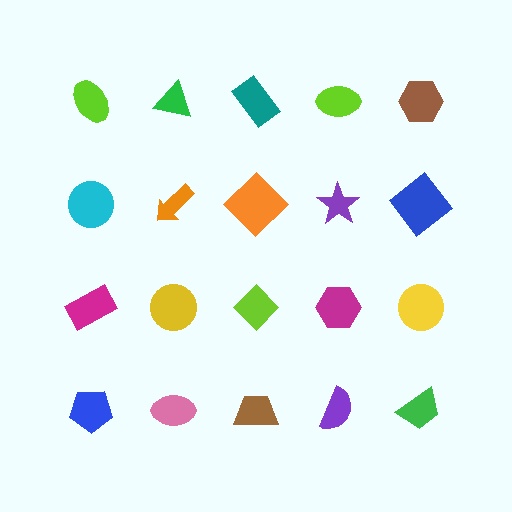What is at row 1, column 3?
A teal rectangle.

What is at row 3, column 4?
A magenta hexagon.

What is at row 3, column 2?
A yellow circle.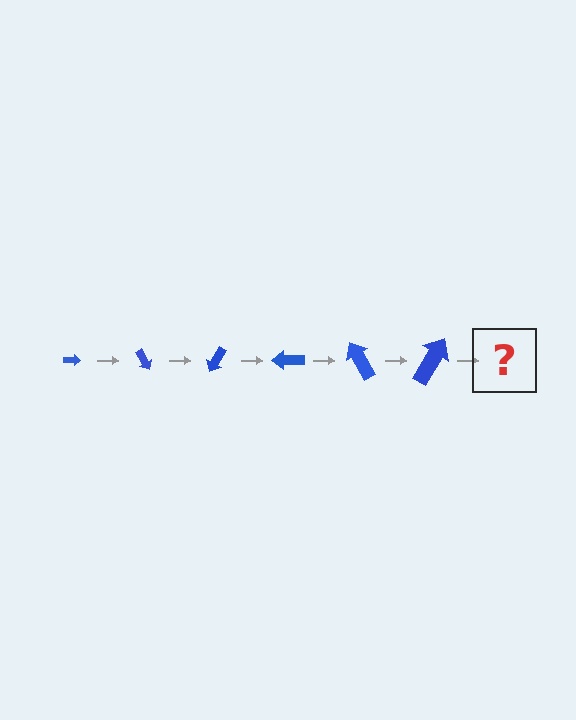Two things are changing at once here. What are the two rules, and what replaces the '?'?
The two rules are that the arrow grows larger each step and it rotates 60 degrees each step. The '?' should be an arrow, larger than the previous one and rotated 360 degrees from the start.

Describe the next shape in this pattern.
It should be an arrow, larger than the previous one and rotated 360 degrees from the start.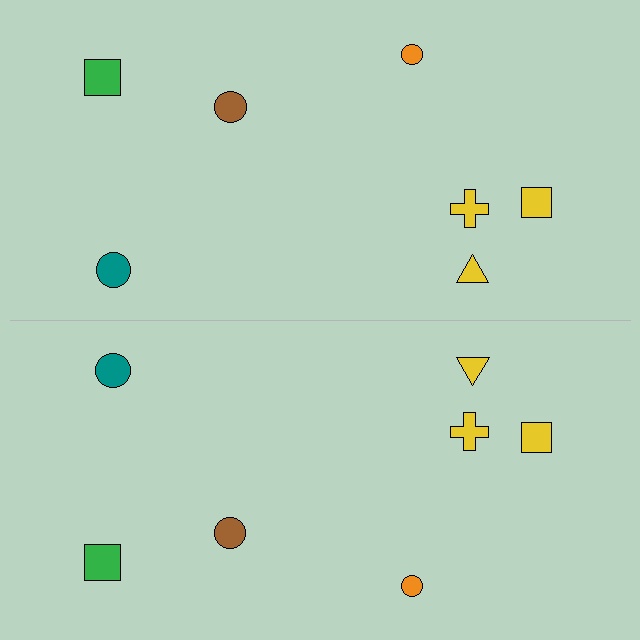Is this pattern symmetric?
Yes, this pattern has bilateral (reflection) symmetry.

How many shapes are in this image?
There are 14 shapes in this image.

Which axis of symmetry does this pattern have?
The pattern has a horizontal axis of symmetry running through the center of the image.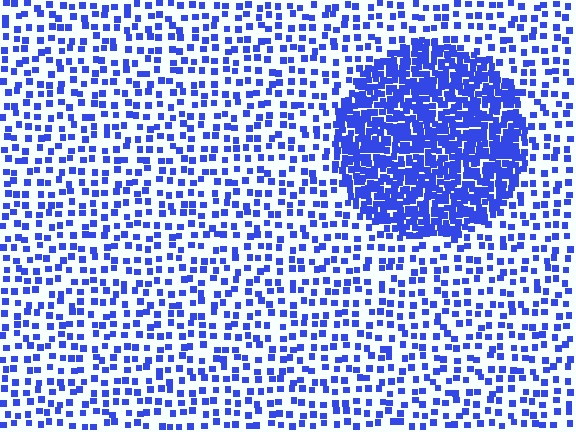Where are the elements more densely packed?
The elements are more densely packed inside the circle boundary.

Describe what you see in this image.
The image contains small blue elements arranged at two different densities. A circle-shaped region is visible where the elements are more densely packed than the surrounding area.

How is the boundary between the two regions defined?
The boundary is defined by a change in element density (approximately 2.9x ratio). All elements are the same color, size, and shape.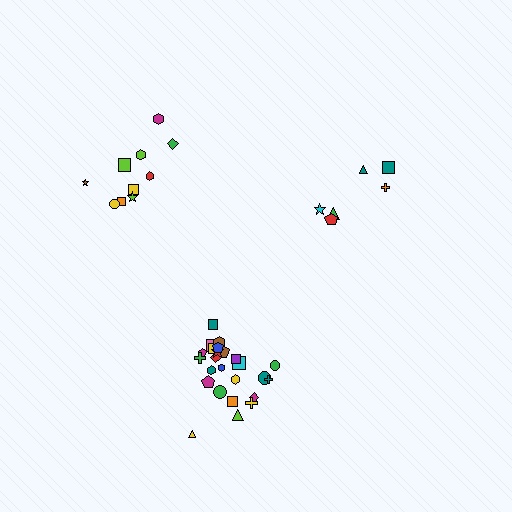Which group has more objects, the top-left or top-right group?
The top-left group.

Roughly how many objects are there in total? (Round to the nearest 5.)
Roughly 40 objects in total.